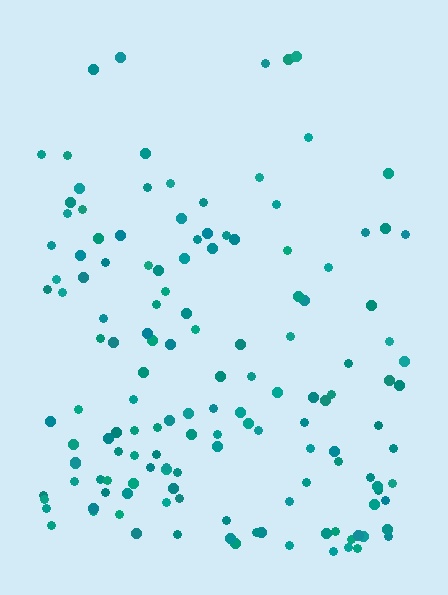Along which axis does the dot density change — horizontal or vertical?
Vertical.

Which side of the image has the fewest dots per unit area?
The top.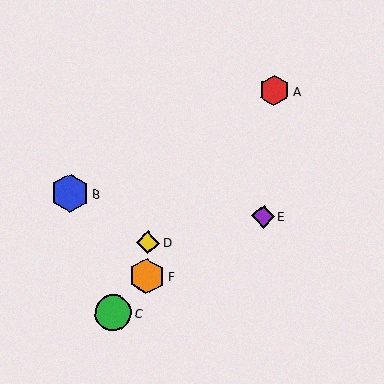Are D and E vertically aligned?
No, D is at x≈148 and E is at x≈263.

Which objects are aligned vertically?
Objects D, F are aligned vertically.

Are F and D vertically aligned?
Yes, both are at x≈147.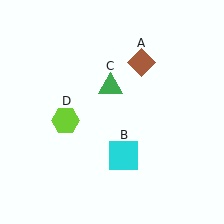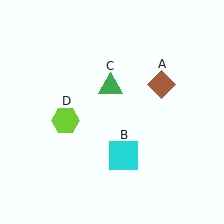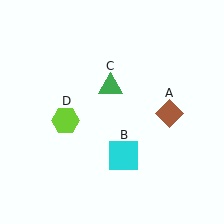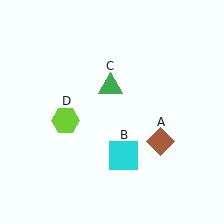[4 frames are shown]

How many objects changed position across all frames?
1 object changed position: brown diamond (object A).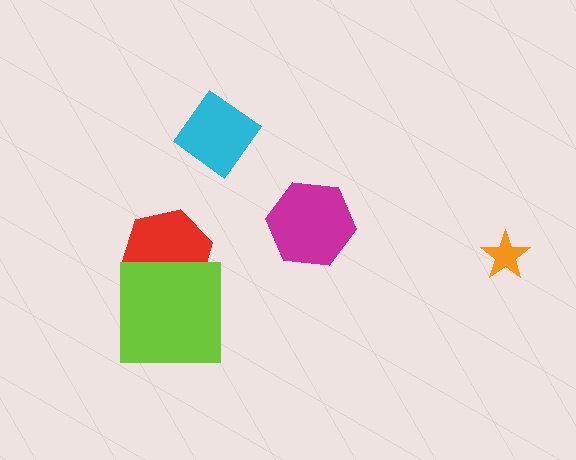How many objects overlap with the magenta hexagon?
0 objects overlap with the magenta hexagon.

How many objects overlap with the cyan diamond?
0 objects overlap with the cyan diamond.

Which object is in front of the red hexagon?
The lime square is in front of the red hexagon.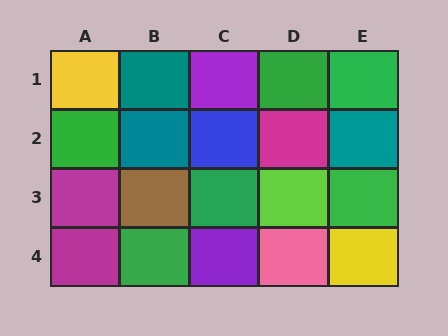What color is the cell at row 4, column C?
Purple.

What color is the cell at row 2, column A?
Green.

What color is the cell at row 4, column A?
Magenta.